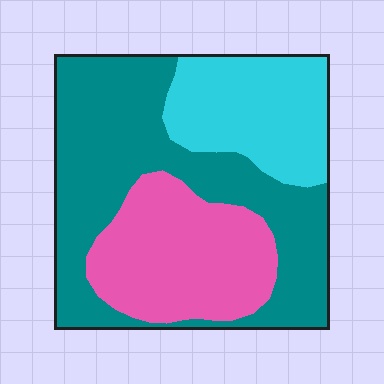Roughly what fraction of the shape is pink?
Pink takes up about one quarter (1/4) of the shape.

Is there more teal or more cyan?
Teal.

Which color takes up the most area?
Teal, at roughly 50%.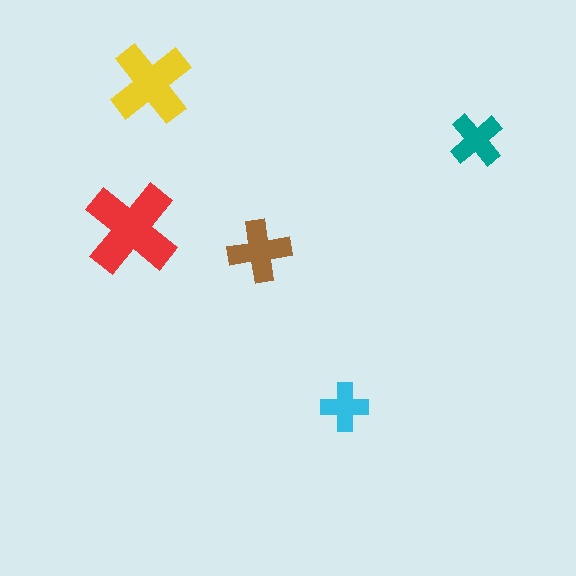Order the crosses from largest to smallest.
the red one, the yellow one, the brown one, the teal one, the cyan one.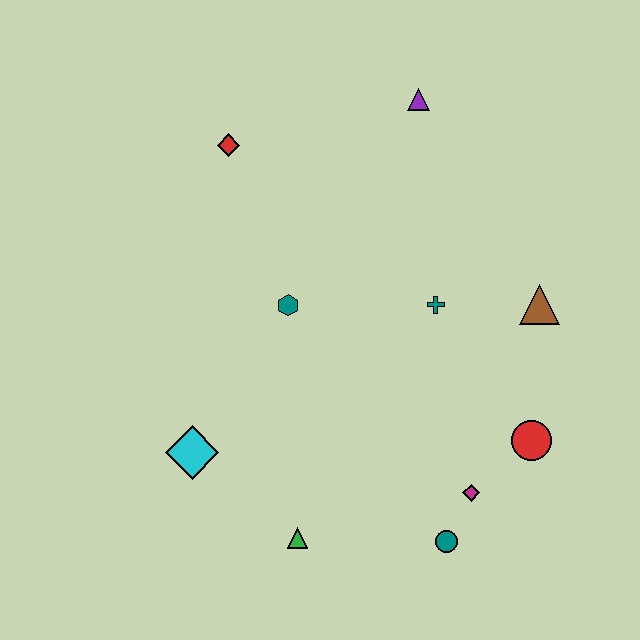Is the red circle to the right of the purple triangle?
Yes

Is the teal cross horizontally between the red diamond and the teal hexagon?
No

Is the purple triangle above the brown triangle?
Yes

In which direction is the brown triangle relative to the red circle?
The brown triangle is above the red circle.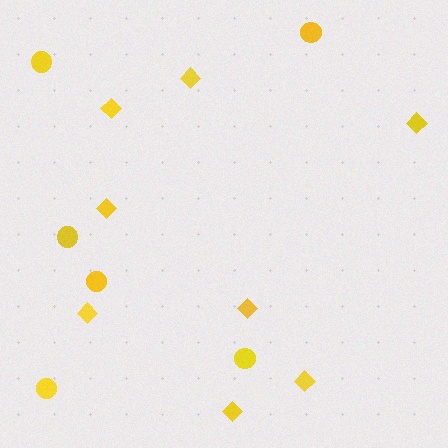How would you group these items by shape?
There are 2 groups: one group of diamonds (8) and one group of circles (6).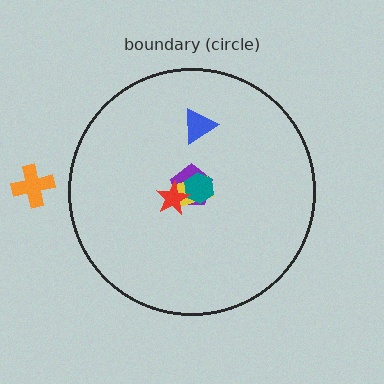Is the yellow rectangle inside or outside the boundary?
Inside.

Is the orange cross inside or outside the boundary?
Outside.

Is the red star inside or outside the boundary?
Inside.